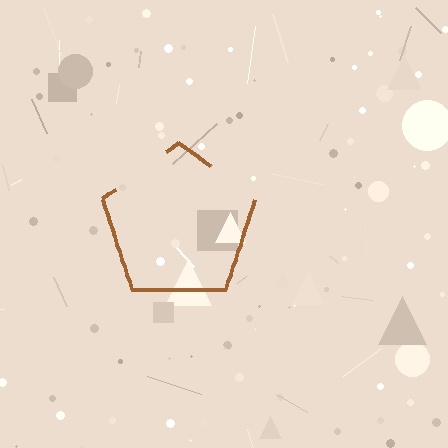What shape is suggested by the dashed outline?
The dashed outline suggests a pentagon.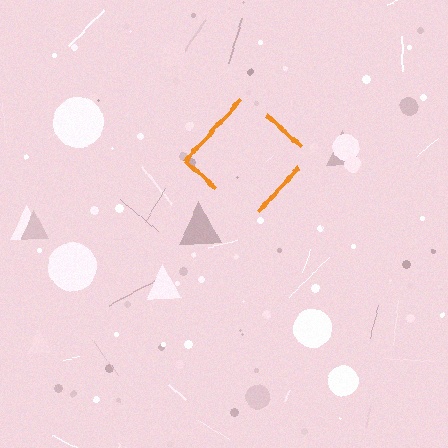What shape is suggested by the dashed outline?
The dashed outline suggests a diamond.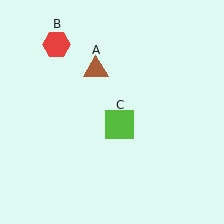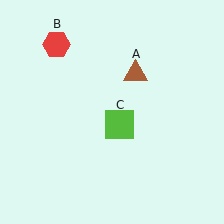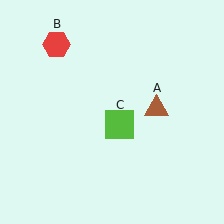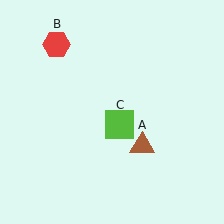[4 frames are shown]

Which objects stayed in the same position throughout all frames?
Red hexagon (object B) and lime square (object C) remained stationary.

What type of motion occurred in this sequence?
The brown triangle (object A) rotated clockwise around the center of the scene.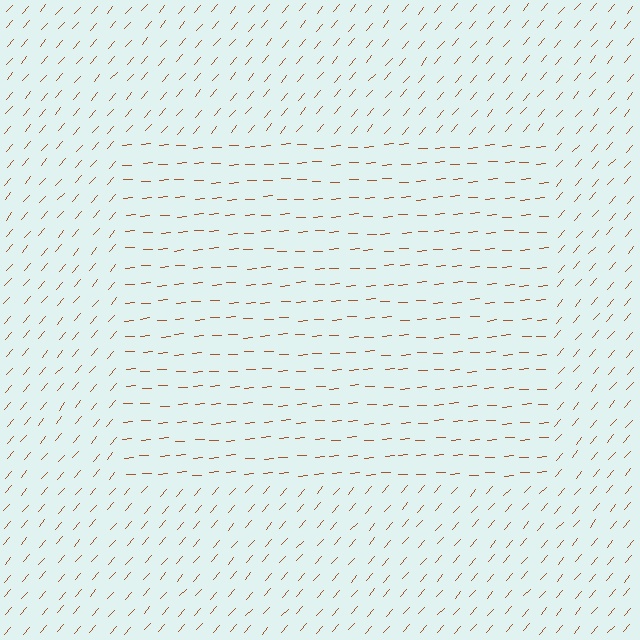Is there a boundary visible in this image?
Yes, there is a texture boundary formed by a change in line orientation.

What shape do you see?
I see a rectangle.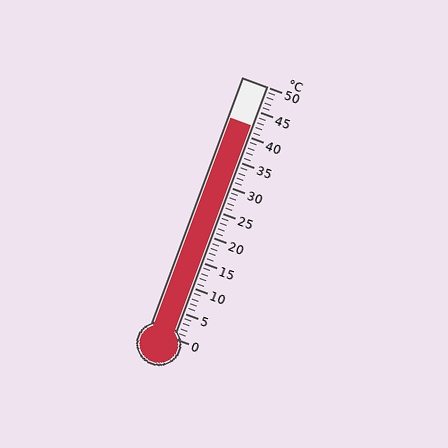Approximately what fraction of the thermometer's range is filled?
The thermometer is filled to approximately 85% of its range.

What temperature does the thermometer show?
The thermometer shows approximately 42°C.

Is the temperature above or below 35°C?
The temperature is above 35°C.